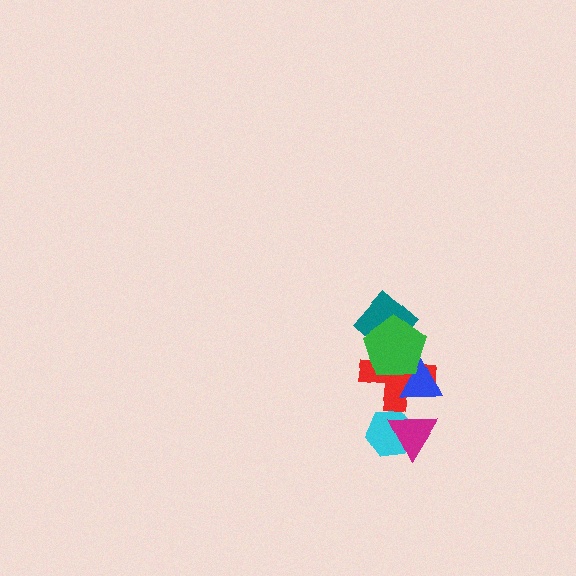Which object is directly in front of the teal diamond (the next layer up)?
The red cross is directly in front of the teal diamond.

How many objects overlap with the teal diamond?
2 objects overlap with the teal diamond.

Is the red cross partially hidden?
Yes, it is partially covered by another shape.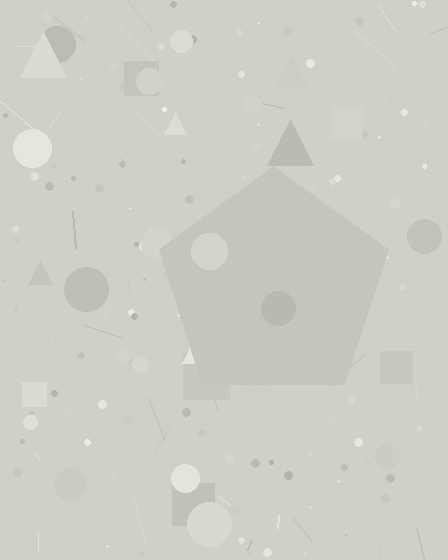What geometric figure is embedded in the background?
A pentagon is embedded in the background.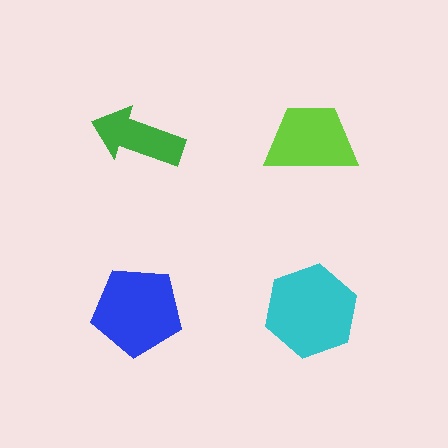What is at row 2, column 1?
A blue pentagon.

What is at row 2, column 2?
A cyan hexagon.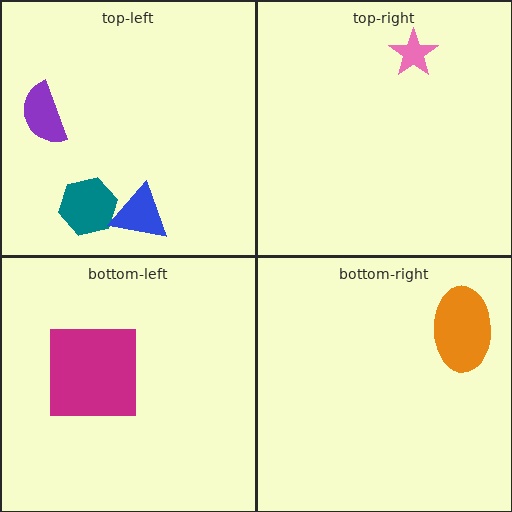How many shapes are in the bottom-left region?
1.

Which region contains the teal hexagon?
The top-left region.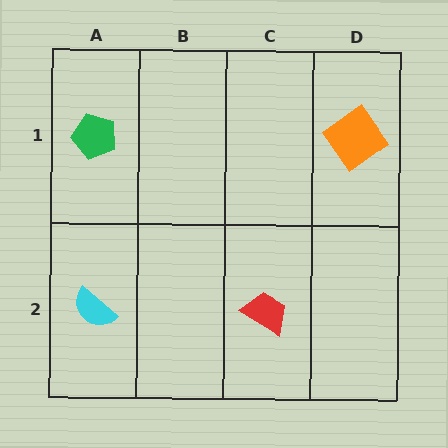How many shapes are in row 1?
2 shapes.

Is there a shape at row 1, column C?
No, that cell is empty.